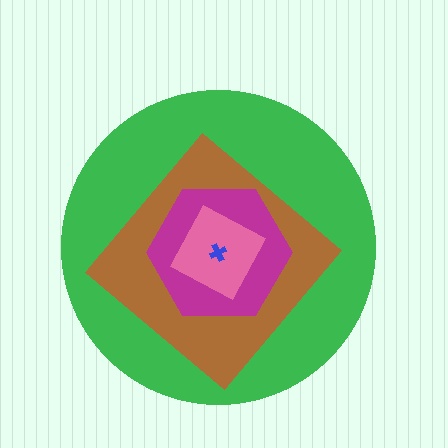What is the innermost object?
The blue cross.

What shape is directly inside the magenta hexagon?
The pink square.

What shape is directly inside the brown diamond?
The magenta hexagon.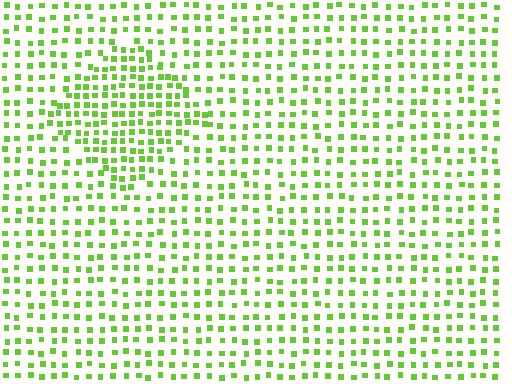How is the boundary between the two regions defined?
The boundary is defined by a change in element density (approximately 1.7x ratio). All elements are the same color, size, and shape.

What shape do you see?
I see a diamond.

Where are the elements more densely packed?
The elements are more densely packed inside the diamond boundary.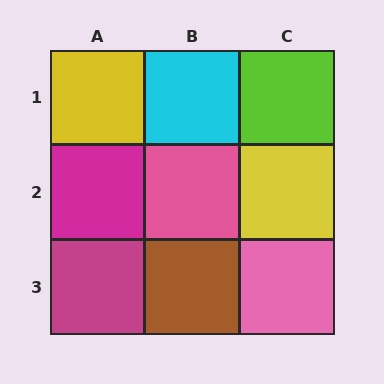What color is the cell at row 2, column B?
Pink.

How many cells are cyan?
1 cell is cyan.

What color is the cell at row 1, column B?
Cyan.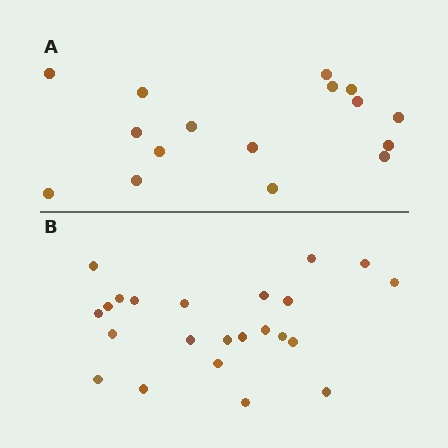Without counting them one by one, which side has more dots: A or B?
Region B (the bottom region) has more dots.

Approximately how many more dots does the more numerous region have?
Region B has roughly 8 or so more dots than region A.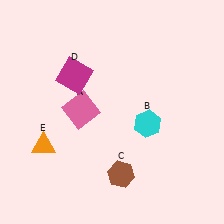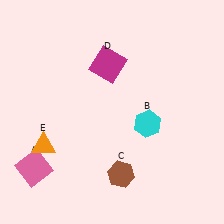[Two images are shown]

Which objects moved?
The objects that moved are: the pink square (A), the magenta square (D).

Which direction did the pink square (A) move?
The pink square (A) moved down.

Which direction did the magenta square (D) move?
The magenta square (D) moved right.